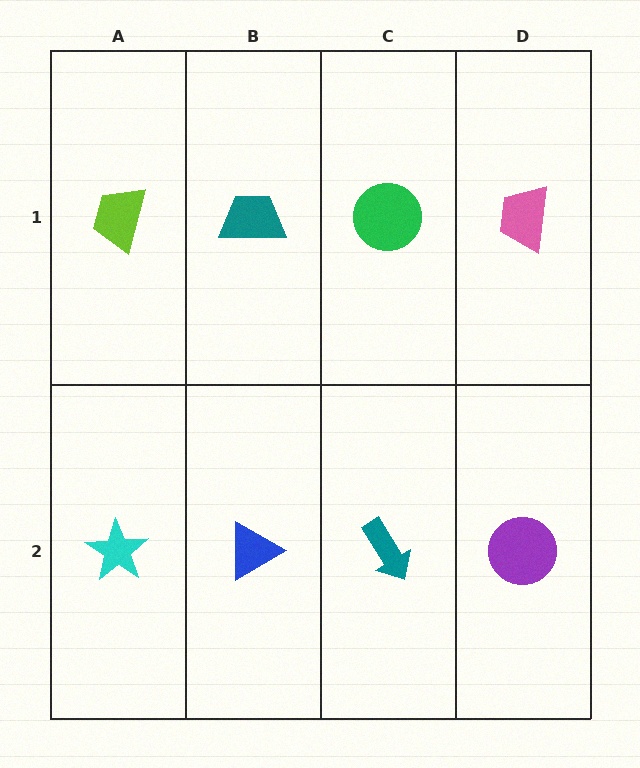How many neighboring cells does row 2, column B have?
3.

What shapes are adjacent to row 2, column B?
A teal trapezoid (row 1, column B), a cyan star (row 2, column A), a teal arrow (row 2, column C).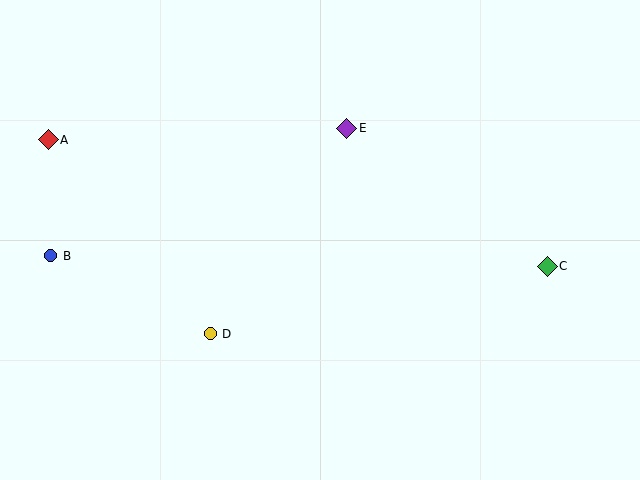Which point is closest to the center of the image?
Point E at (347, 128) is closest to the center.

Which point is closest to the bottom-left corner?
Point B is closest to the bottom-left corner.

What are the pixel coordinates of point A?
Point A is at (48, 140).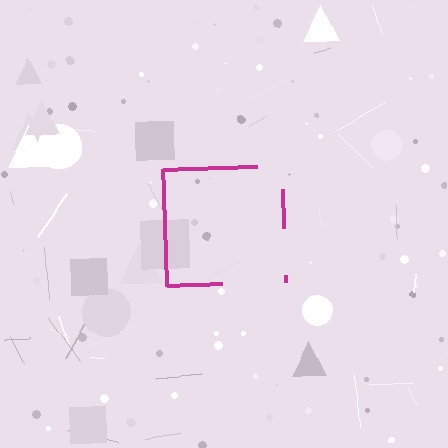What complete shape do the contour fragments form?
The contour fragments form a square.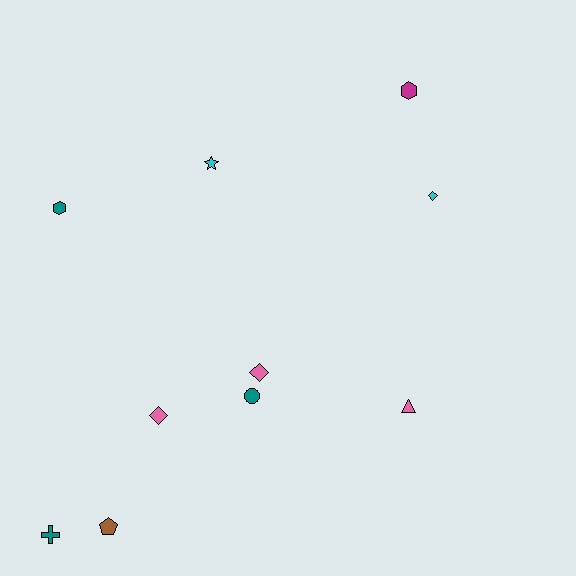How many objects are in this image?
There are 10 objects.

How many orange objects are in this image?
There are no orange objects.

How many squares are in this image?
There are no squares.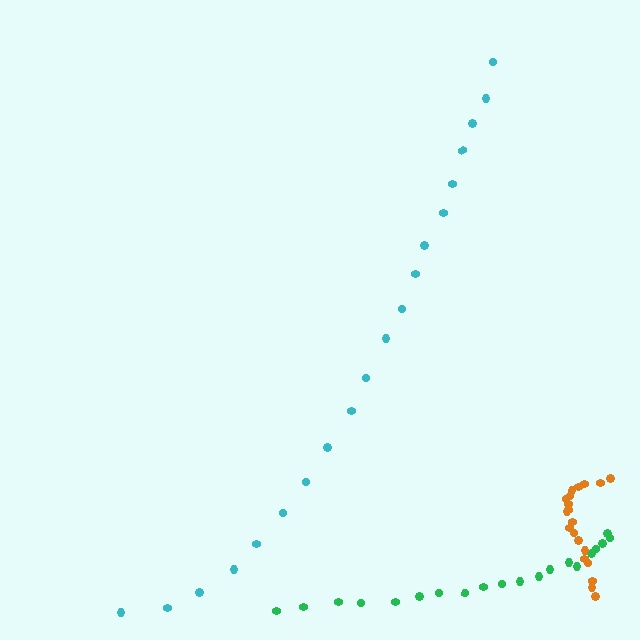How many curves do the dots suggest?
There are 3 distinct paths.